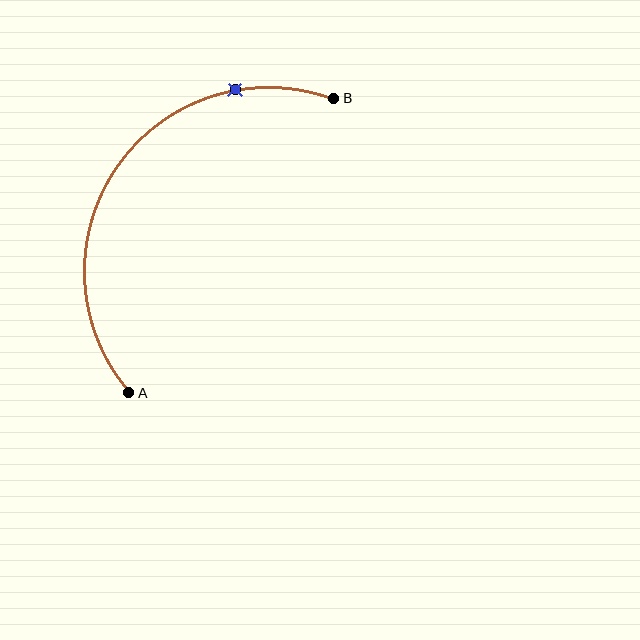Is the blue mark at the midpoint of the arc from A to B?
No. The blue mark lies on the arc but is closer to endpoint B. The arc midpoint would be at the point on the curve equidistant along the arc from both A and B.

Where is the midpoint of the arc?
The arc midpoint is the point on the curve farthest from the straight line joining A and B. It sits above and to the left of that line.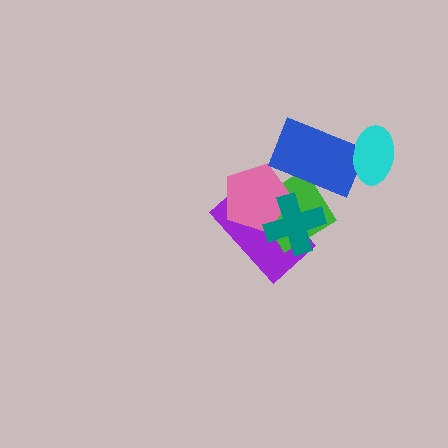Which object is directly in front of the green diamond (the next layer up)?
The pink pentagon is directly in front of the green diamond.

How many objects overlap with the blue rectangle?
2 objects overlap with the blue rectangle.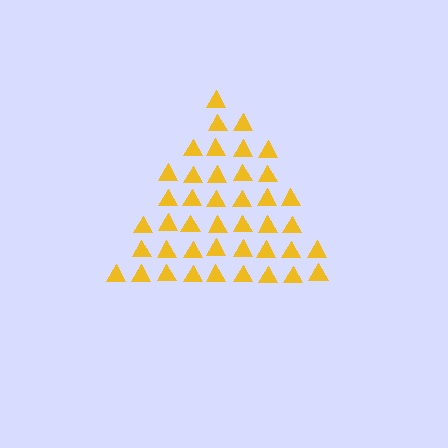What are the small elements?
The small elements are triangles.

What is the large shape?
The large shape is a triangle.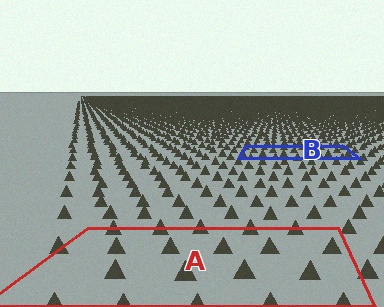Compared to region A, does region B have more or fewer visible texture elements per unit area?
Region B has more texture elements per unit area — they are packed more densely because it is farther away.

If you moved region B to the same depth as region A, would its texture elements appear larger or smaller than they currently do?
They would appear larger. At a closer depth, the same texture elements are projected at a bigger on-screen size.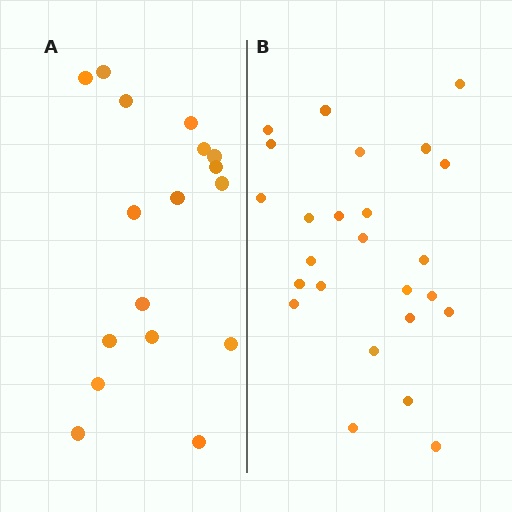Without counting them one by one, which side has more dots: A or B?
Region B (the right region) has more dots.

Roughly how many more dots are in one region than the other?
Region B has roughly 8 or so more dots than region A.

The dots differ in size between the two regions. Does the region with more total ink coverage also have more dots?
No. Region A has more total ink coverage because its dots are larger, but region B actually contains more individual dots. Total area can be misleading — the number of items is what matters here.